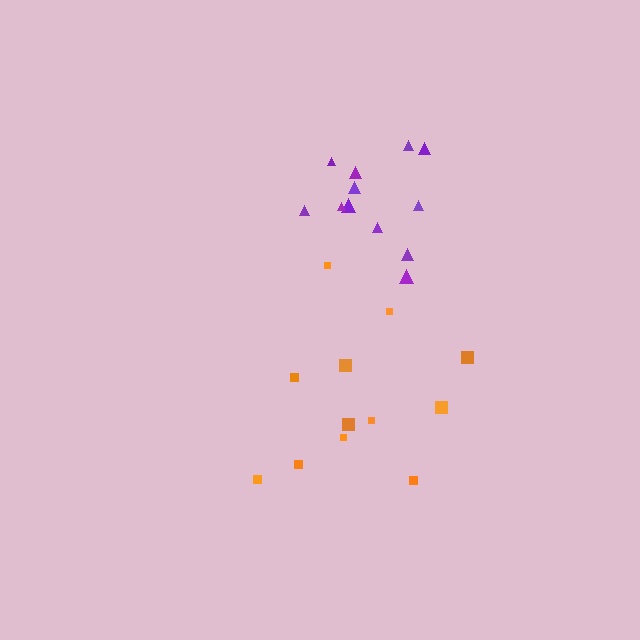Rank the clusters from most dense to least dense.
purple, orange.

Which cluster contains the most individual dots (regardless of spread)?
Purple (12).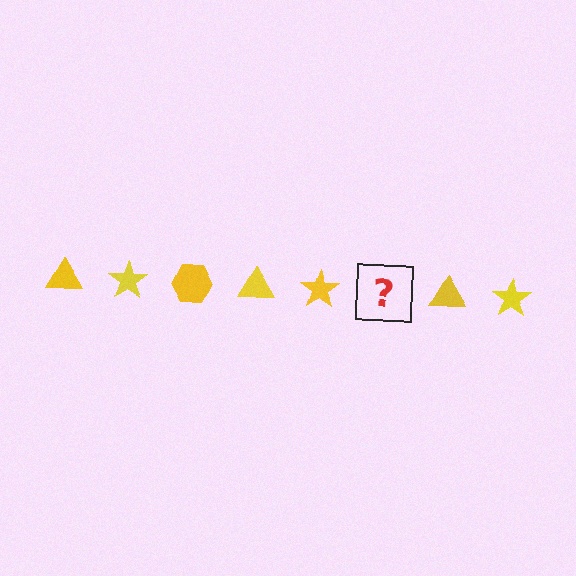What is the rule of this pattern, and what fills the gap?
The rule is that the pattern cycles through triangle, star, hexagon shapes in yellow. The gap should be filled with a yellow hexagon.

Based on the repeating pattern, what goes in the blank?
The blank should be a yellow hexagon.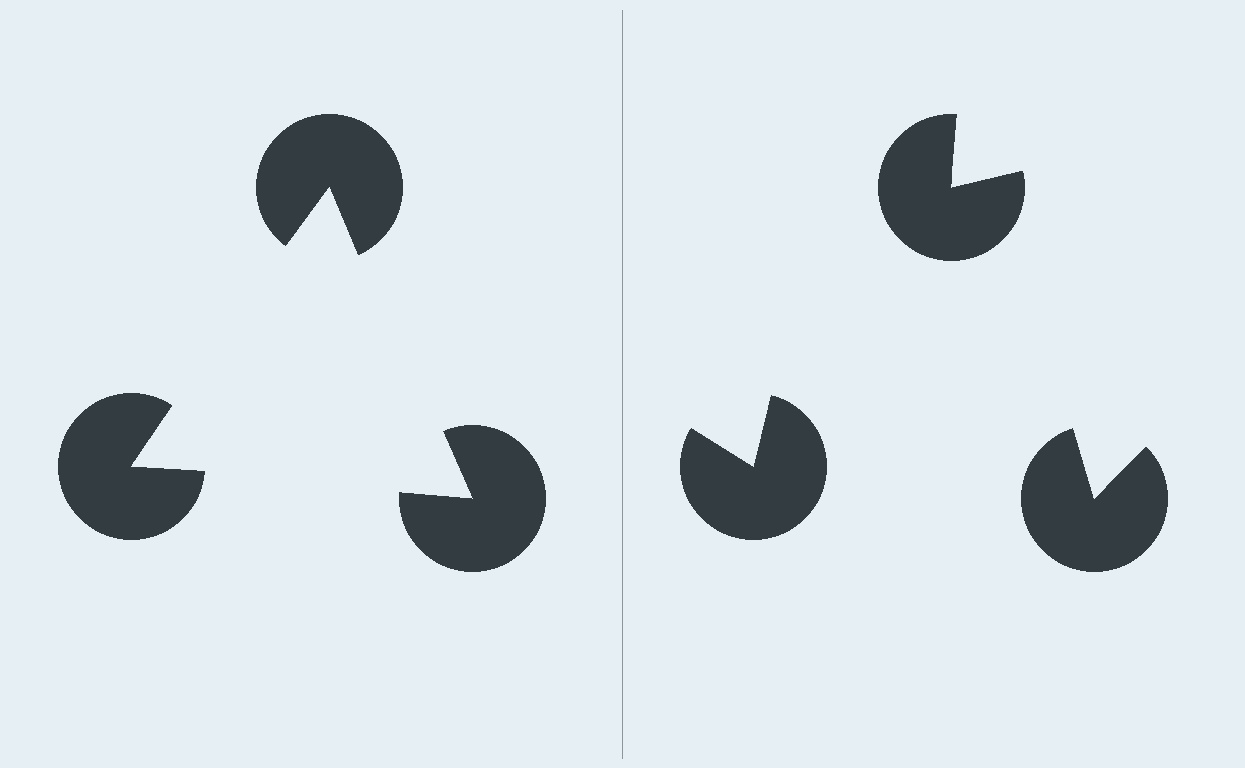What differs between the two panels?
The pac-man discs are positioned identically on both sides; only the wedge orientations differ. On the left they align to a triangle; on the right they are misaligned.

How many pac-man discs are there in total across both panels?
6 — 3 on each side.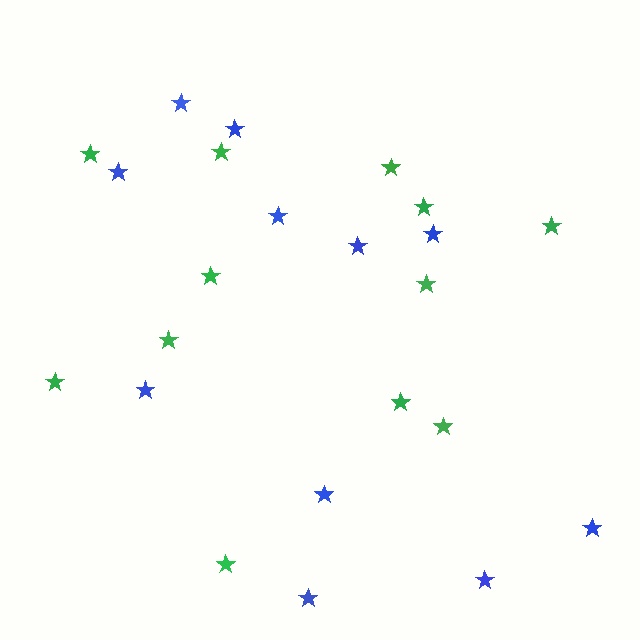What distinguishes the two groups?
There are 2 groups: one group of blue stars (11) and one group of green stars (12).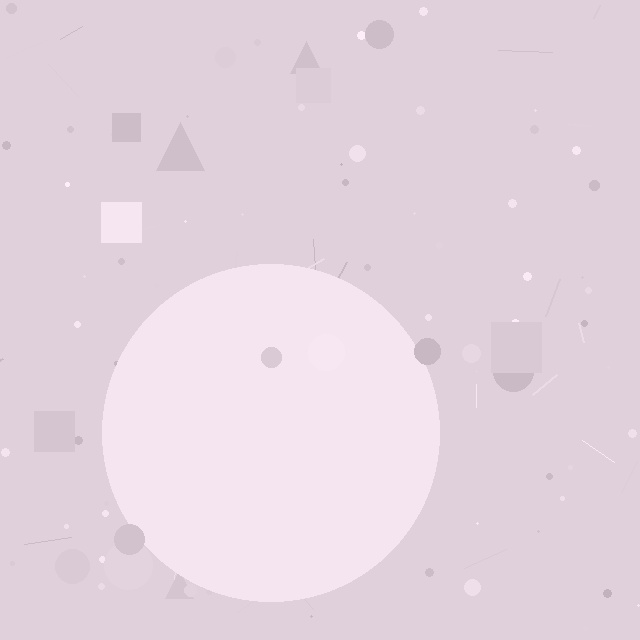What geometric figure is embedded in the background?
A circle is embedded in the background.